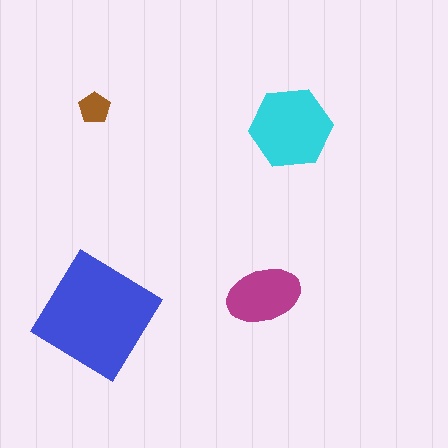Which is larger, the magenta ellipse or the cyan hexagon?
The cyan hexagon.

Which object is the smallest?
The brown pentagon.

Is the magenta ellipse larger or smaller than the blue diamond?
Smaller.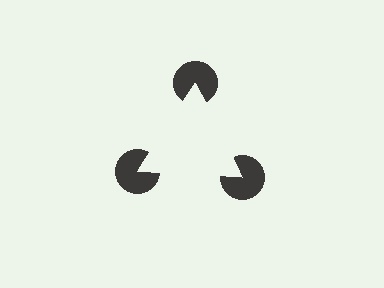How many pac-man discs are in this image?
There are 3 — one at each vertex of the illusory triangle.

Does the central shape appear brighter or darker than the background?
It typically appears slightly brighter than the background, even though no actual brightness change is drawn.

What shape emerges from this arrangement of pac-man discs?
An illusory triangle — its edges are inferred from the aligned wedge cuts in the pac-man discs, not physically drawn.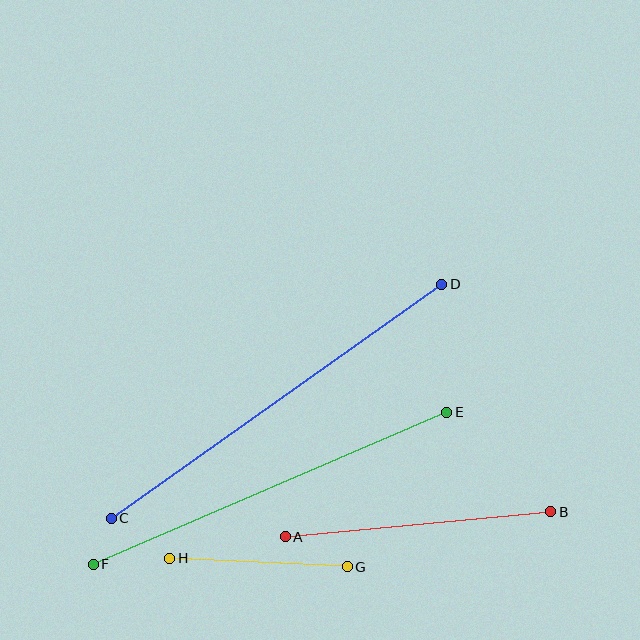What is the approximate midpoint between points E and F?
The midpoint is at approximately (270, 488) pixels.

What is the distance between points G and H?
The distance is approximately 178 pixels.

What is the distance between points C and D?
The distance is approximately 405 pixels.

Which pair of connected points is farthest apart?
Points C and D are farthest apart.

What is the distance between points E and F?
The distance is approximately 385 pixels.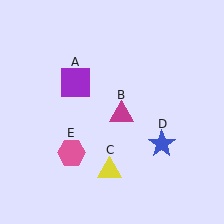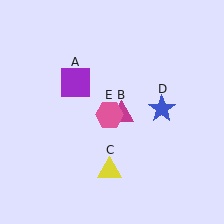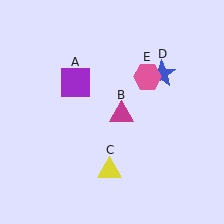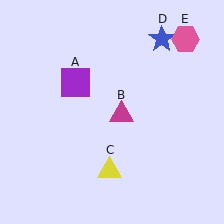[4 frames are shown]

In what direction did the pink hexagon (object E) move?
The pink hexagon (object E) moved up and to the right.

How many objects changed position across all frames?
2 objects changed position: blue star (object D), pink hexagon (object E).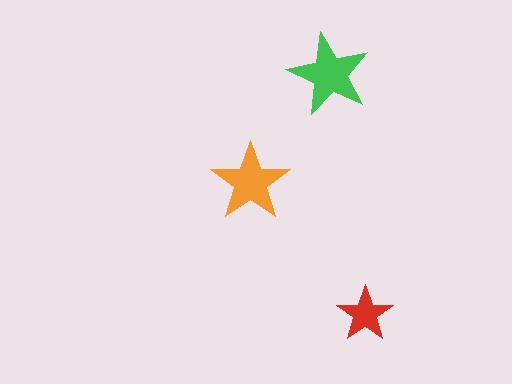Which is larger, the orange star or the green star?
The green one.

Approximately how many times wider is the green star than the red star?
About 1.5 times wider.